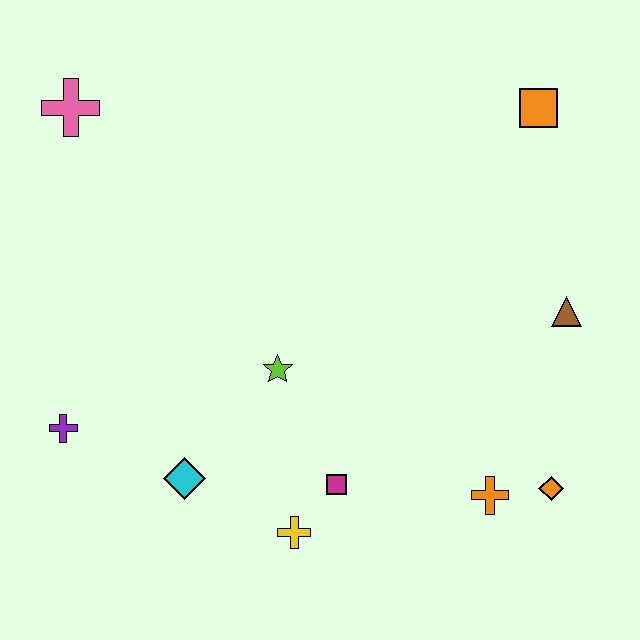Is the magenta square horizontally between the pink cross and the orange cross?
Yes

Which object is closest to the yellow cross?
The magenta square is closest to the yellow cross.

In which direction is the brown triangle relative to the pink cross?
The brown triangle is to the right of the pink cross.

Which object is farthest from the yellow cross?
The orange square is farthest from the yellow cross.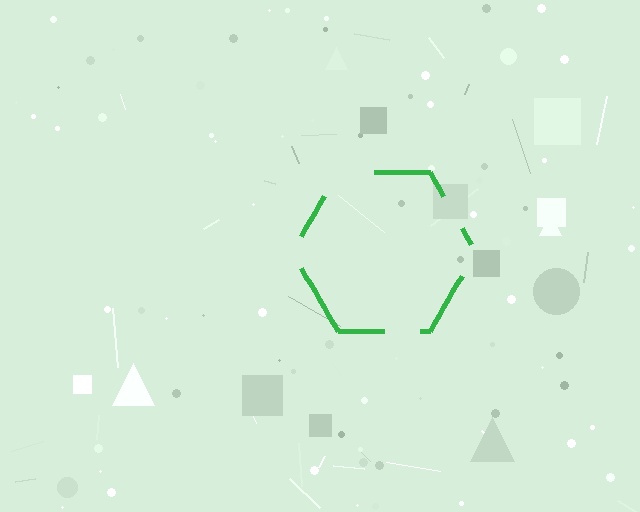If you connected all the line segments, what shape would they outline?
They would outline a hexagon.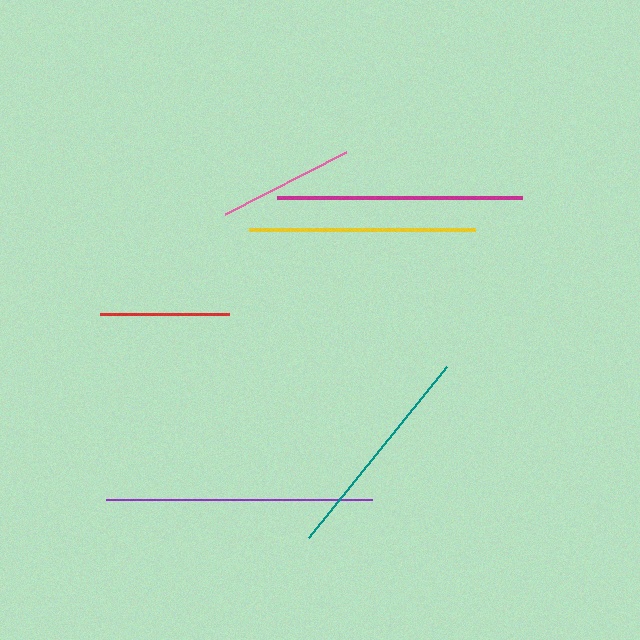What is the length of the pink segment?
The pink segment is approximately 136 pixels long.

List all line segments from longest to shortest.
From longest to shortest: purple, magenta, yellow, teal, pink, red.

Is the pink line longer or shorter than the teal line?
The teal line is longer than the pink line.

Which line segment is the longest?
The purple line is the longest at approximately 266 pixels.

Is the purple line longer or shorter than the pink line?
The purple line is longer than the pink line.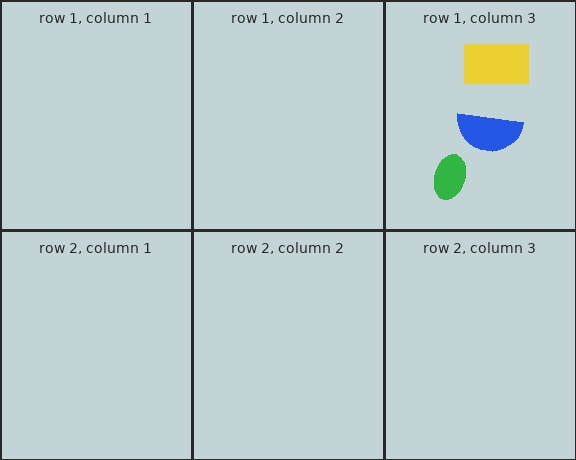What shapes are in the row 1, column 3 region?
The yellow rectangle, the green ellipse, the blue semicircle.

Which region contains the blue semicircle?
The row 1, column 3 region.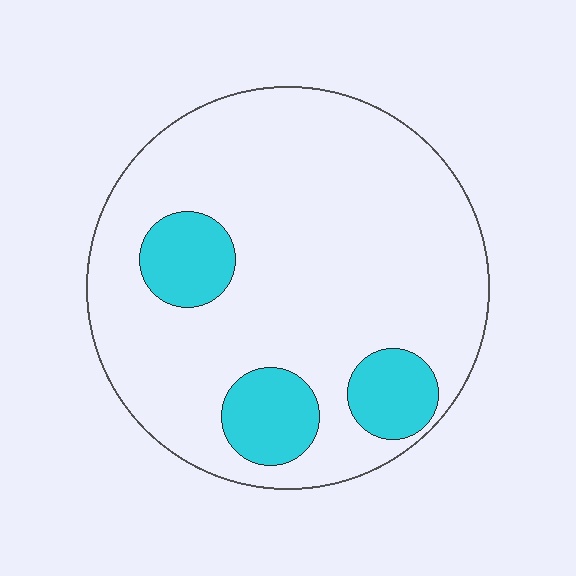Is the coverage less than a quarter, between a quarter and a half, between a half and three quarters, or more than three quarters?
Less than a quarter.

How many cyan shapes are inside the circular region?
3.